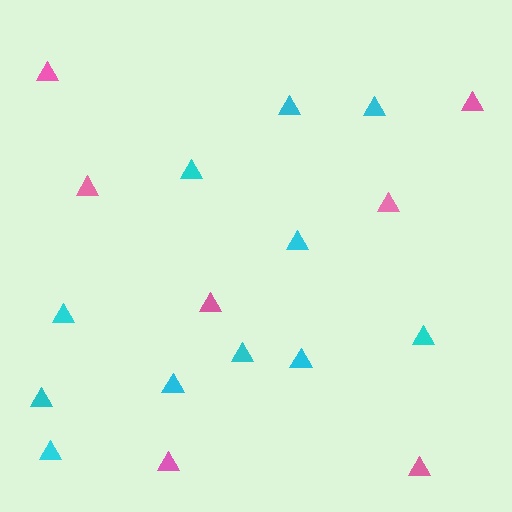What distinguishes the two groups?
There are 2 groups: one group of cyan triangles (11) and one group of pink triangles (7).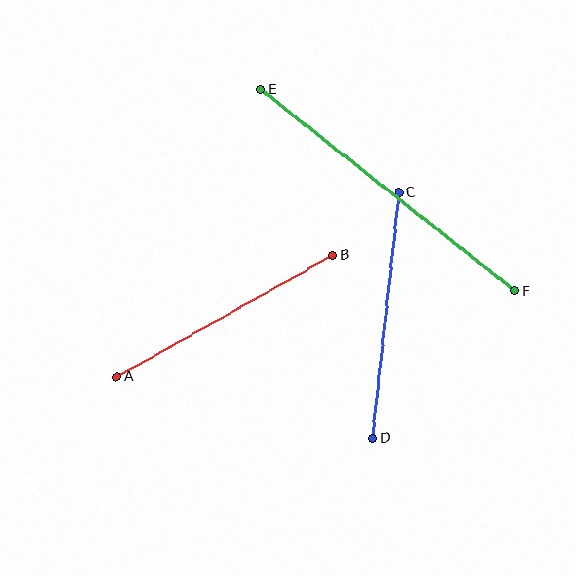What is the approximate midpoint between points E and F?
The midpoint is at approximately (388, 190) pixels.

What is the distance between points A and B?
The distance is approximately 248 pixels.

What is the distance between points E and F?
The distance is approximately 324 pixels.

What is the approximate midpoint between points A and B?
The midpoint is at approximately (225, 316) pixels.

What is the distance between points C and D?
The distance is approximately 247 pixels.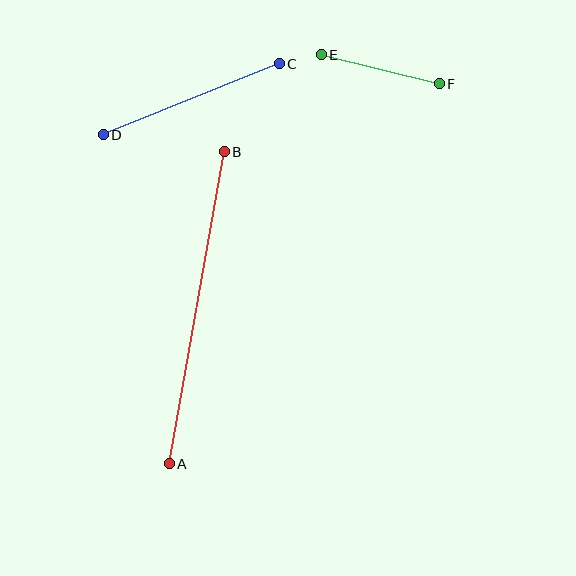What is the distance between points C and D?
The distance is approximately 190 pixels.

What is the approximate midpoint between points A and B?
The midpoint is at approximately (197, 308) pixels.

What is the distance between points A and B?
The distance is approximately 317 pixels.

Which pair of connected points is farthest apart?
Points A and B are farthest apart.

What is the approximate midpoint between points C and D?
The midpoint is at approximately (191, 99) pixels.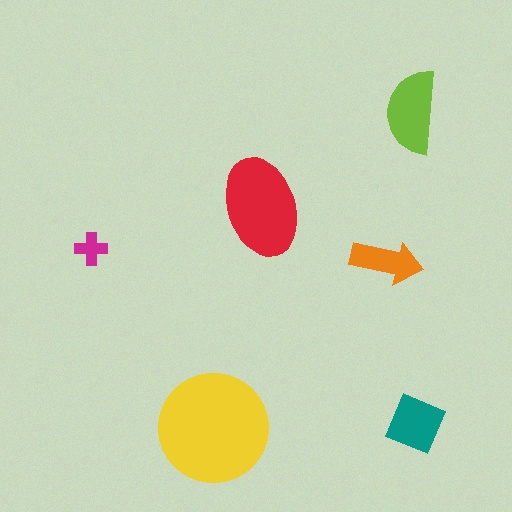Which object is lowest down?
The yellow circle is bottommost.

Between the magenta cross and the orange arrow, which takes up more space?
The orange arrow.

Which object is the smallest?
The magenta cross.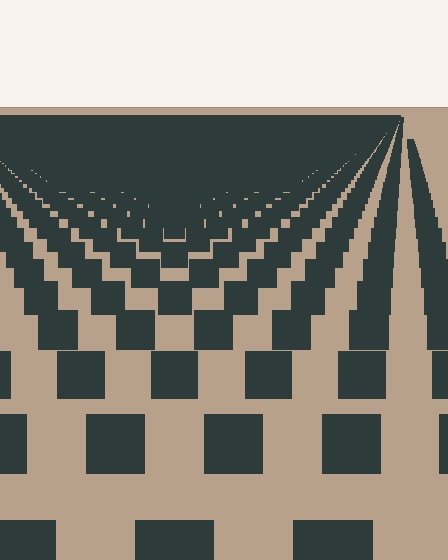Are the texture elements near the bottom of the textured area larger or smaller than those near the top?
Larger. Near the bottom, elements are closer to the viewer and appear at a bigger on-screen size.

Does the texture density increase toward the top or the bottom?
Density increases toward the top.